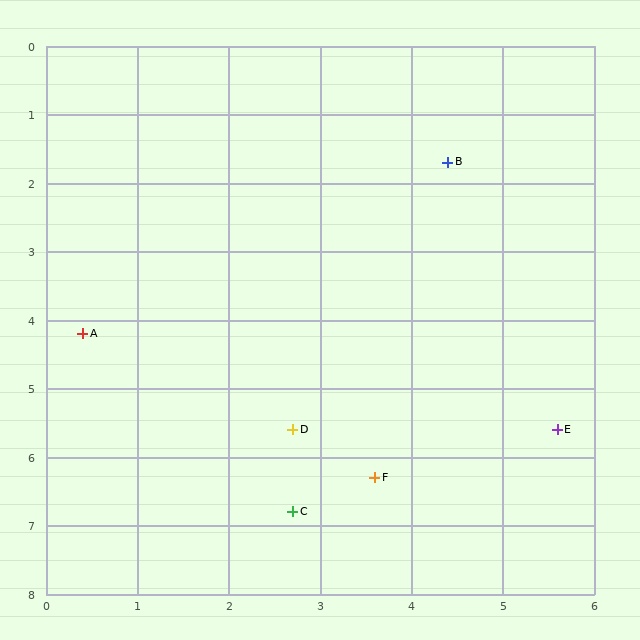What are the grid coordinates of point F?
Point F is at approximately (3.6, 6.3).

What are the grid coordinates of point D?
Point D is at approximately (2.7, 5.6).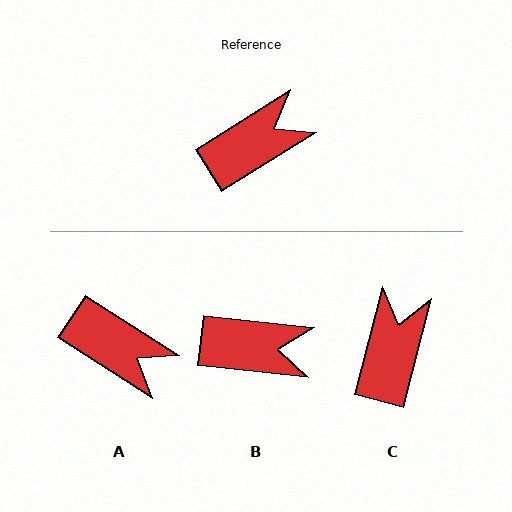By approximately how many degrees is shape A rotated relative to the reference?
Approximately 65 degrees clockwise.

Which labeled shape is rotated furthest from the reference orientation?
A, about 65 degrees away.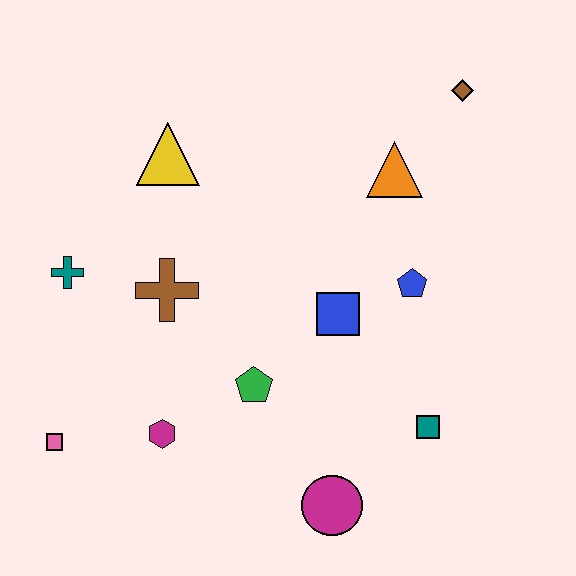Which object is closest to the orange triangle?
The brown diamond is closest to the orange triangle.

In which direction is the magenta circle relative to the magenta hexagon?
The magenta circle is to the right of the magenta hexagon.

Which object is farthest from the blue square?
The pink square is farthest from the blue square.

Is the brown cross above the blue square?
Yes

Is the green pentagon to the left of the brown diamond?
Yes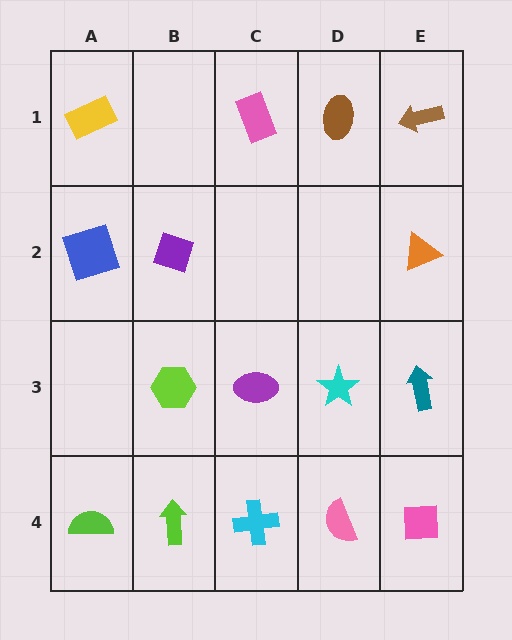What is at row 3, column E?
A teal arrow.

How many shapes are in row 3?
4 shapes.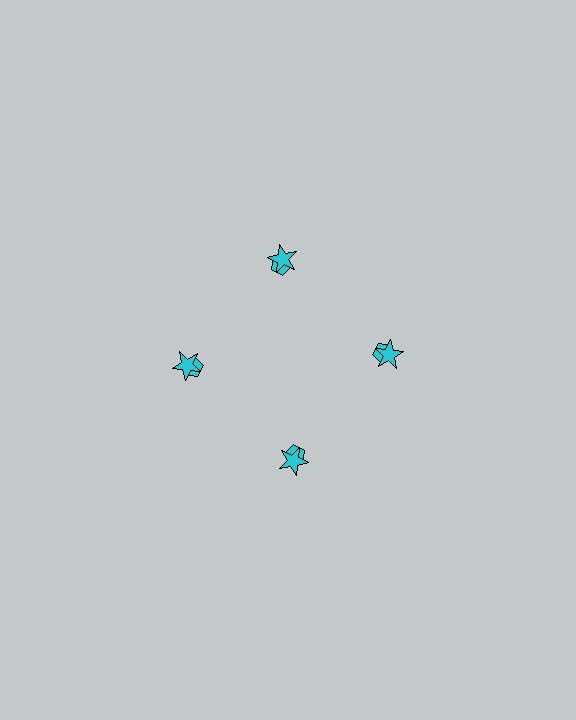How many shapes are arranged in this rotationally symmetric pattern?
There are 8 shapes, arranged in 4 groups of 2.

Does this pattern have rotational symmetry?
Yes, this pattern has 4-fold rotational symmetry. It looks the same after rotating 90 degrees around the center.